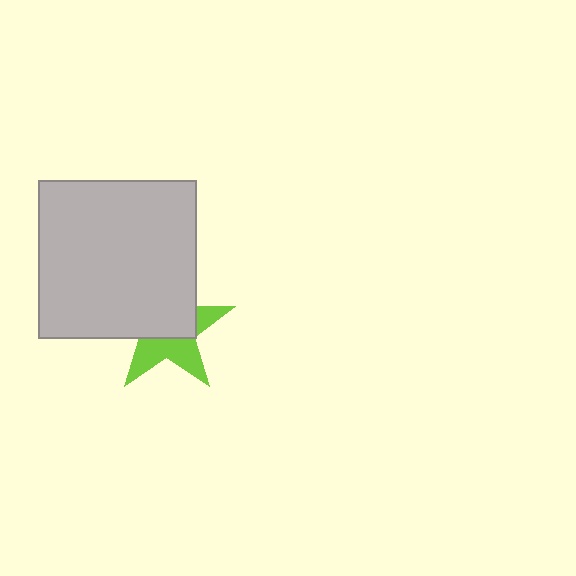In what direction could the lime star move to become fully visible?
The lime star could move down. That would shift it out from behind the light gray square entirely.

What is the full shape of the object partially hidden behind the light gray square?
The partially hidden object is a lime star.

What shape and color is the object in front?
The object in front is a light gray square.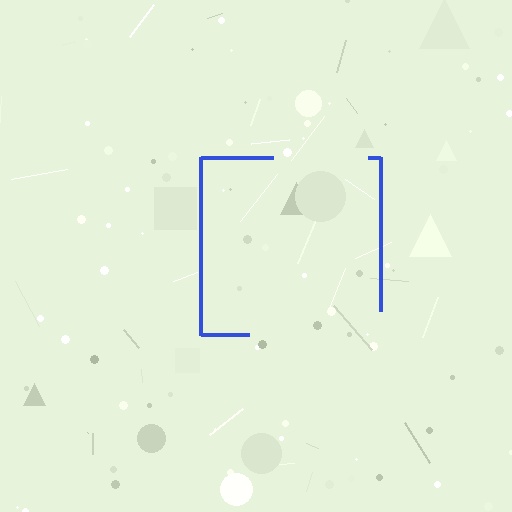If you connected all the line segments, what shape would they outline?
They would outline a square.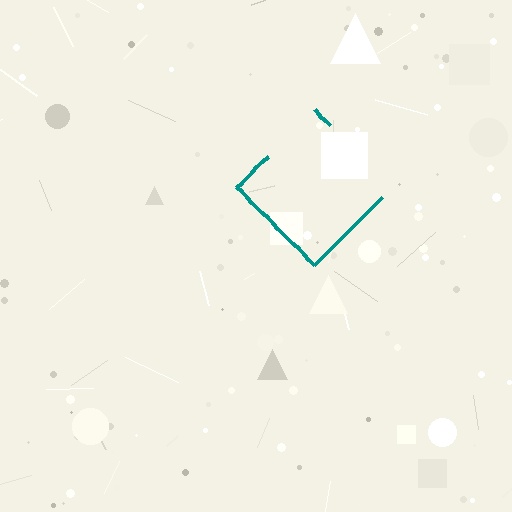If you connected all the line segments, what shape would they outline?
They would outline a diamond.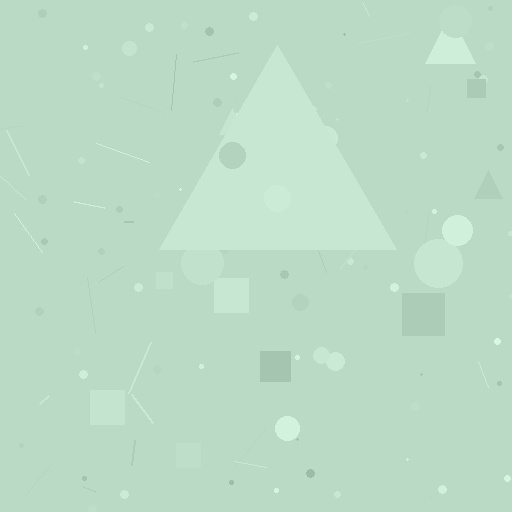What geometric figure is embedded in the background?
A triangle is embedded in the background.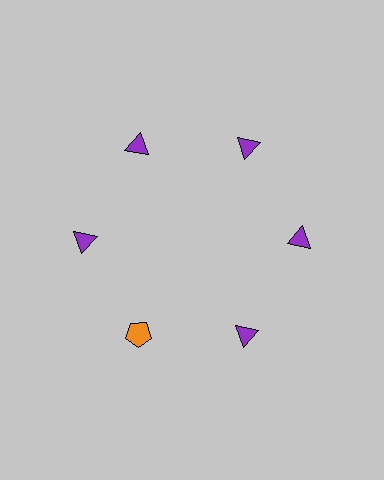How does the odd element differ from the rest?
It differs in both color (orange instead of purple) and shape (pentagon instead of triangle).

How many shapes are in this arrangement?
There are 6 shapes arranged in a ring pattern.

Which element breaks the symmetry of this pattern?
The orange pentagon at roughly the 7 o'clock position breaks the symmetry. All other shapes are purple triangles.